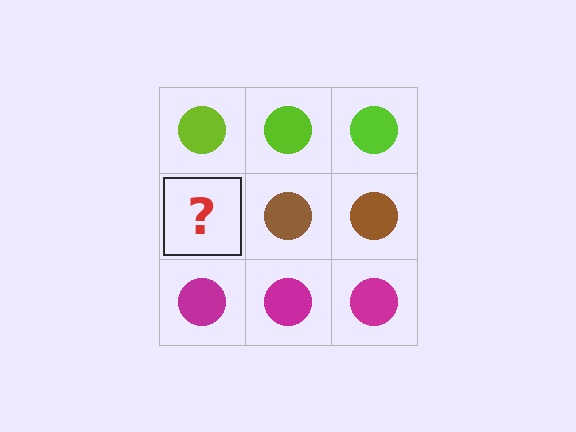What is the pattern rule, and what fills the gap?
The rule is that each row has a consistent color. The gap should be filled with a brown circle.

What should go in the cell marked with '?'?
The missing cell should contain a brown circle.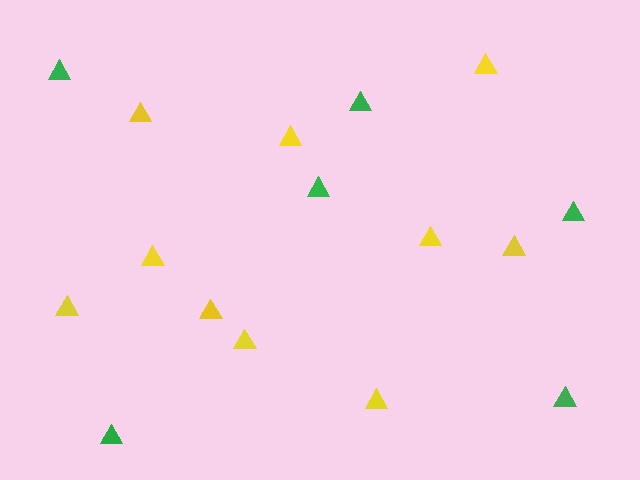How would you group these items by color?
There are 2 groups: one group of green triangles (6) and one group of yellow triangles (10).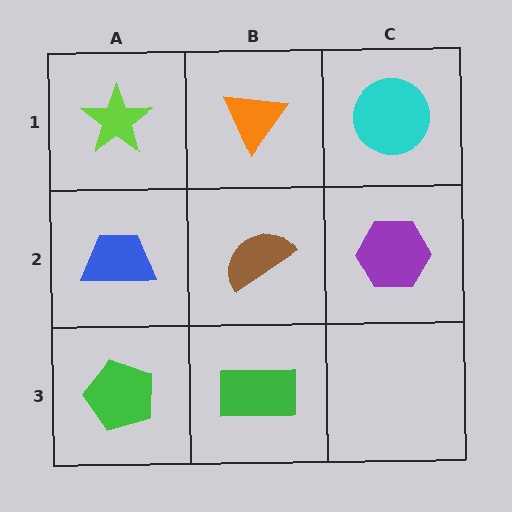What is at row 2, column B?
A brown semicircle.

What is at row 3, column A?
A green pentagon.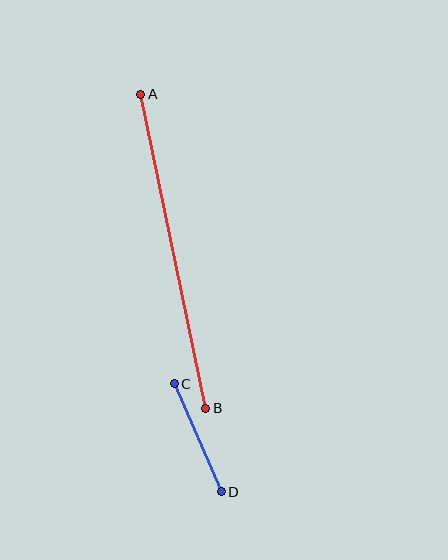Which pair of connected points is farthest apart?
Points A and B are farthest apart.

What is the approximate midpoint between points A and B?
The midpoint is at approximately (173, 251) pixels.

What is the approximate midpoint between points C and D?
The midpoint is at approximately (198, 438) pixels.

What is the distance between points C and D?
The distance is approximately 118 pixels.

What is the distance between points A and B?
The distance is approximately 321 pixels.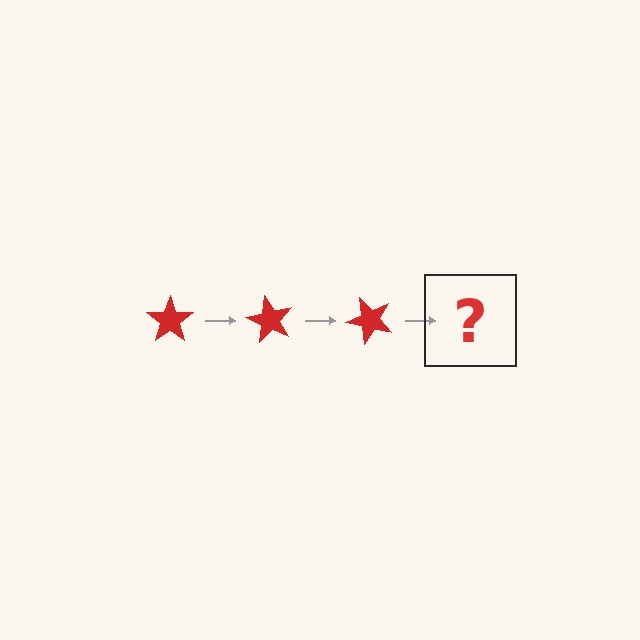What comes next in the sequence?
The next element should be a red star rotated 180 degrees.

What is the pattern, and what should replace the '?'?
The pattern is that the star rotates 60 degrees each step. The '?' should be a red star rotated 180 degrees.